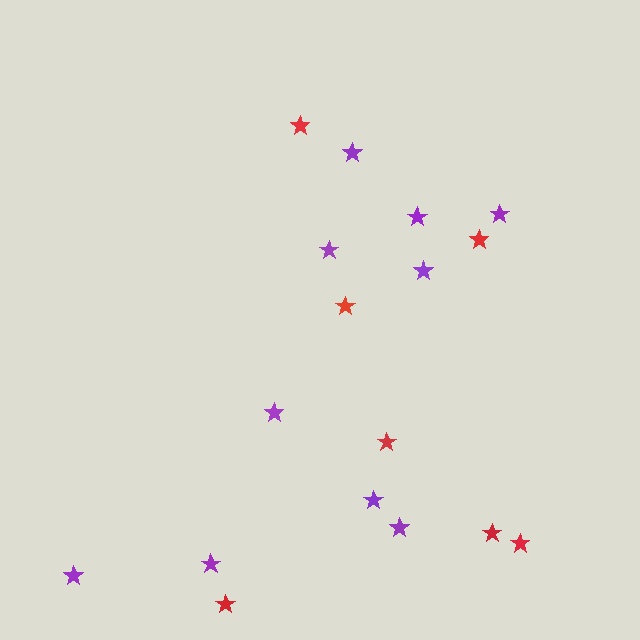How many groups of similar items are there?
There are 2 groups: one group of purple stars (10) and one group of red stars (7).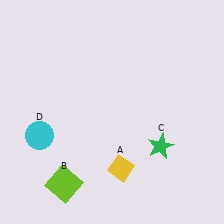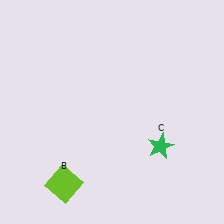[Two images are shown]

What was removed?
The yellow diamond (A), the cyan circle (D) were removed in Image 2.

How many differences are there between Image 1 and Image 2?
There are 2 differences between the two images.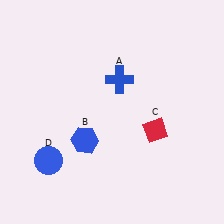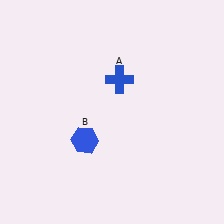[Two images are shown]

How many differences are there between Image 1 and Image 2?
There are 2 differences between the two images.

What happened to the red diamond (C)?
The red diamond (C) was removed in Image 2. It was in the bottom-right area of Image 1.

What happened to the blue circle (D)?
The blue circle (D) was removed in Image 2. It was in the bottom-left area of Image 1.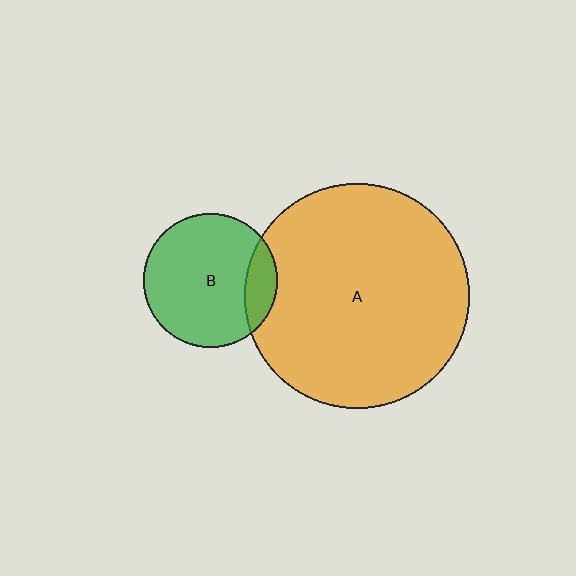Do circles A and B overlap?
Yes.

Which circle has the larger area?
Circle A (orange).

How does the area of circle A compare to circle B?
Approximately 2.8 times.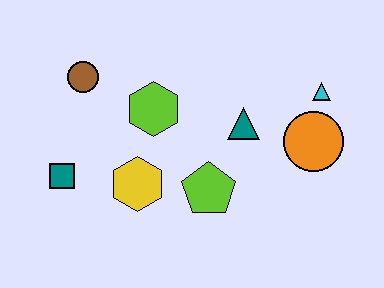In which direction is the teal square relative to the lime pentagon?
The teal square is to the left of the lime pentagon.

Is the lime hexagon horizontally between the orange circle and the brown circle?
Yes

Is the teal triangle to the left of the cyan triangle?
Yes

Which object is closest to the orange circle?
The cyan triangle is closest to the orange circle.